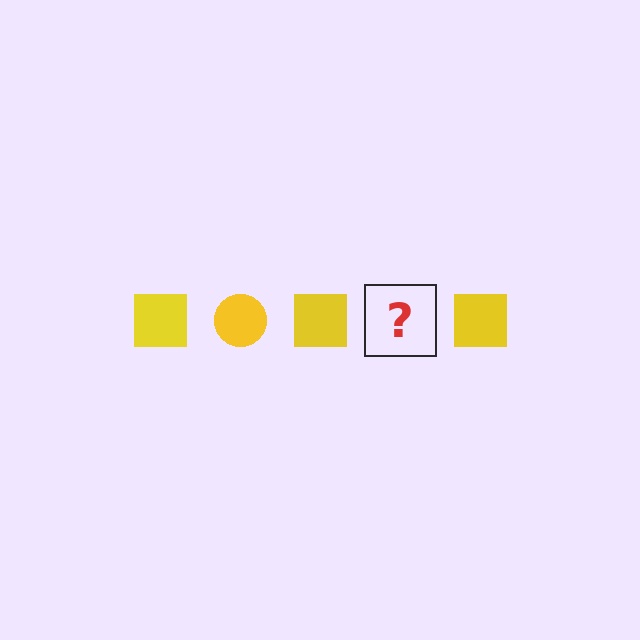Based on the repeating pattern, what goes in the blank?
The blank should be a yellow circle.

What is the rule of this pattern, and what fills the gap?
The rule is that the pattern cycles through square, circle shapes in yellow. The gap should be filled with a yellow circle.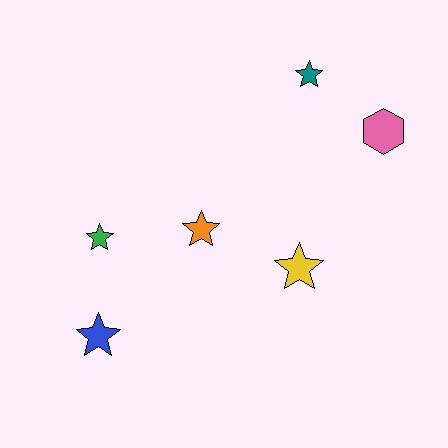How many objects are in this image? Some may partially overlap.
There are 6 objects.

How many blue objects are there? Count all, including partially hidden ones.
There is 1 blue object.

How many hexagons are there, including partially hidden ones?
There is 1 hexagon.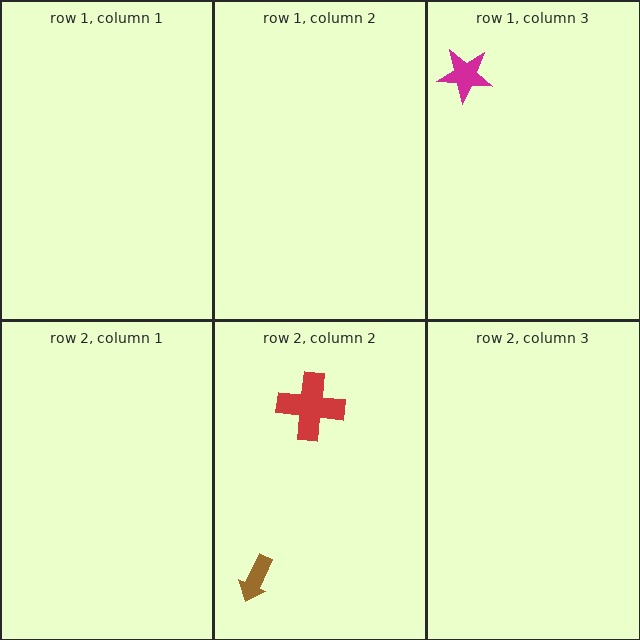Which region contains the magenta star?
The row 1, column 3 region.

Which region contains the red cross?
The row 2, column 2 region.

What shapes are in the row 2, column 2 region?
The red cross, the brown arrow.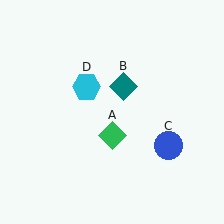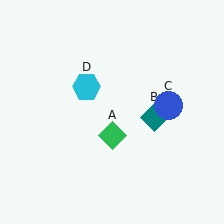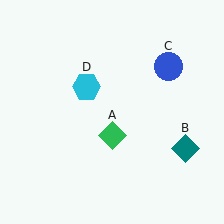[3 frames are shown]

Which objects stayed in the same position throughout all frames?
Green diamond (object A) and cyan hexagon (object D) remained stationary.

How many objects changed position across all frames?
2 objects changed position: teal diamond (object B), blue circle (object C).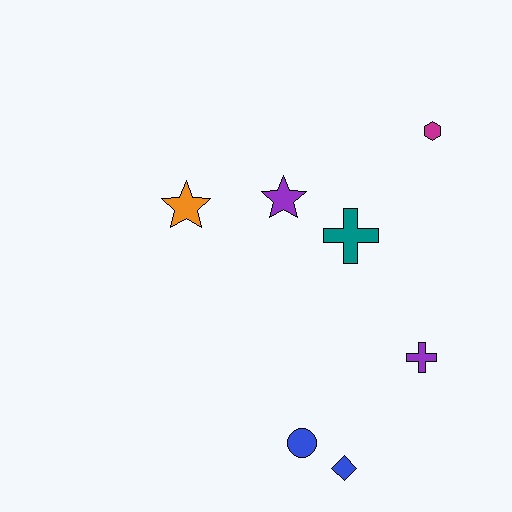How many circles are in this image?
There is 1 circle.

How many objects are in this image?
There are 7 objects.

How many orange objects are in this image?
There is 1 orange object.